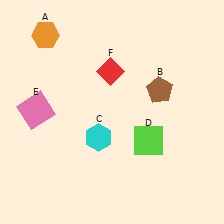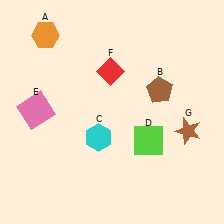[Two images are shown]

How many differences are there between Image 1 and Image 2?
There is 1 difference between the two images.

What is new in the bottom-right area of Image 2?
A brown star (G) was added in the bottom-right area of Image 2.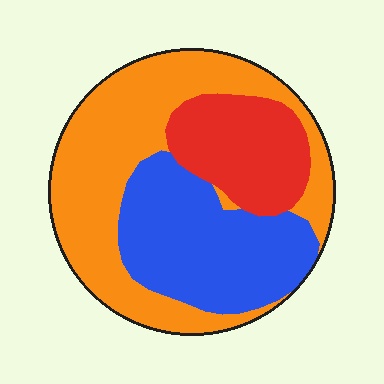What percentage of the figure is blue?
Blue takes up about one third (1/3) of the figure.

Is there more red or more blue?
Blue.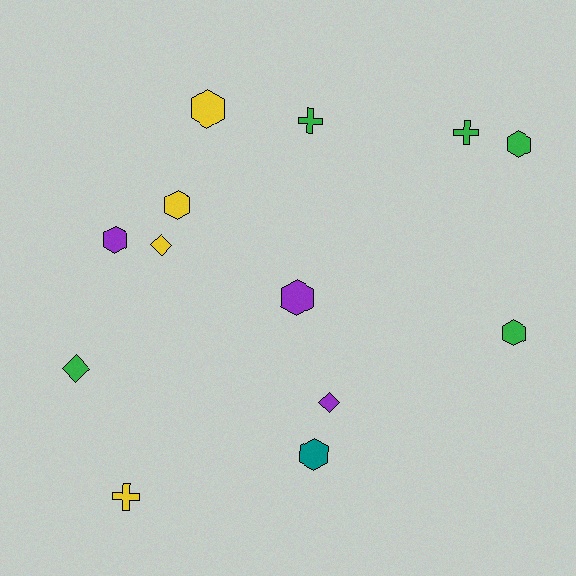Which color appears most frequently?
Green, with 5 objects.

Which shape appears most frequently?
Hexagon, with 7 objects.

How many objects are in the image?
There are 13 objects.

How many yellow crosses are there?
There is 1 yellow cross.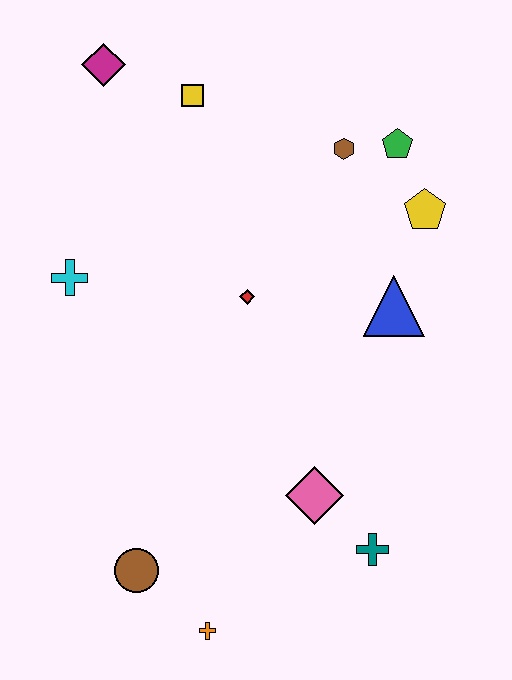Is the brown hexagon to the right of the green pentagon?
No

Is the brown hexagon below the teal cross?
No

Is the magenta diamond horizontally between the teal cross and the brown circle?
No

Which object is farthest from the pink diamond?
The magenta diamond is farthest from the pink diamond.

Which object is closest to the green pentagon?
The brown hexagon is closest to the green pentagon.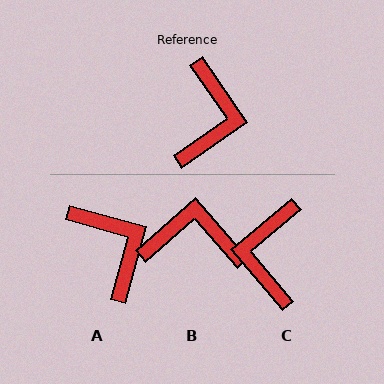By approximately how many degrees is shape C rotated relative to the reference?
Approximately 174 degrees clockwise.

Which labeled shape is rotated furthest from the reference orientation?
C, about 174 degrees away.